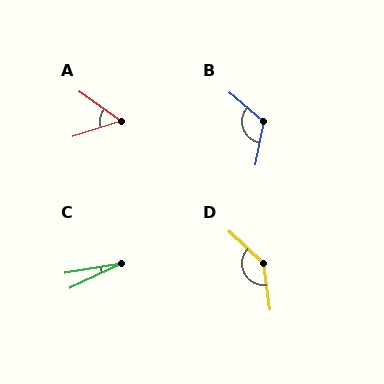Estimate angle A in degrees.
Approximately 53 degrees.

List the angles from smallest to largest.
C (15°), A (53°), B (119°), D (141°).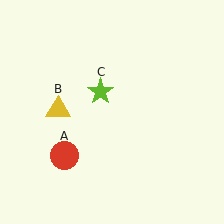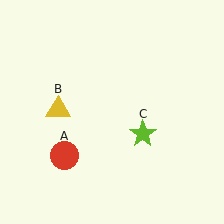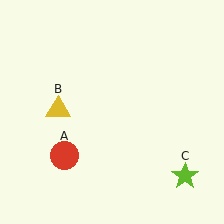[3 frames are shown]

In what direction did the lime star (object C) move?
The lime star (object C) moved down and to the right.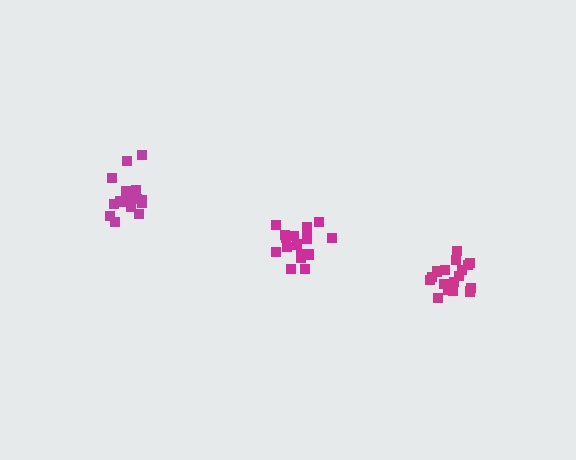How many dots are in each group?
Group 1: 18 dots, Group 2: 17 dots, Group 3: 18 dots (53 total).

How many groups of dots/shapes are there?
There are 3 groups.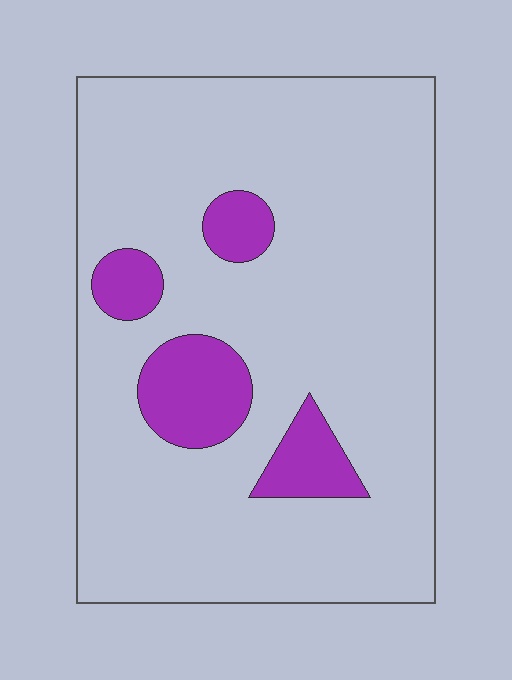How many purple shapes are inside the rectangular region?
4.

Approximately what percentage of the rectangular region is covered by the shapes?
Approximately 15%.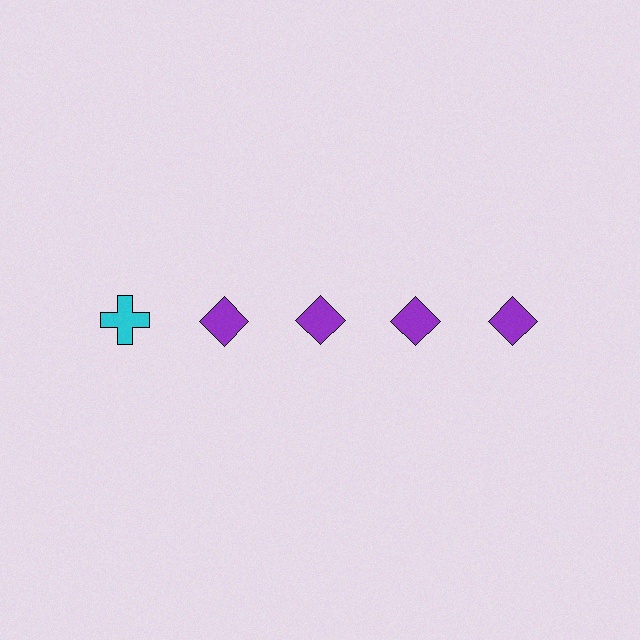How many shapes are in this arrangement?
There are 5 shapes arranged in a grid pattern.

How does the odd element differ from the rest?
It differs in both color (cyan instead of purple) and shape (cross instead of diamond).